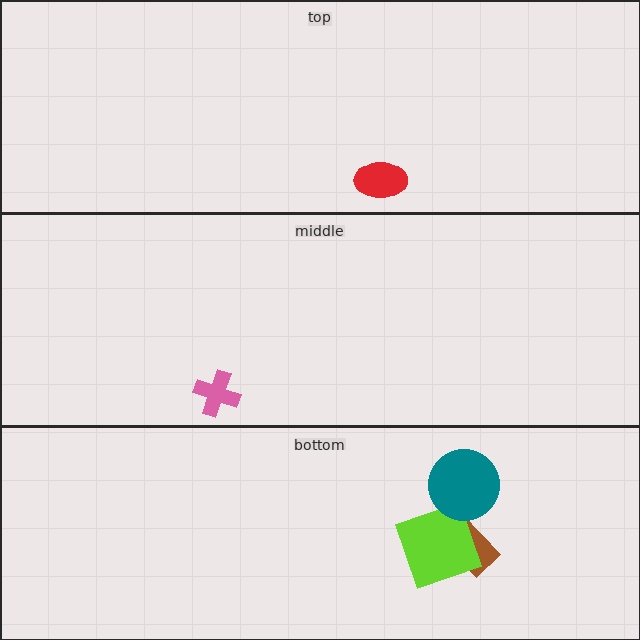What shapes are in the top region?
The red ellipse.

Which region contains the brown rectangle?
The bottom region.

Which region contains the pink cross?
The middle region.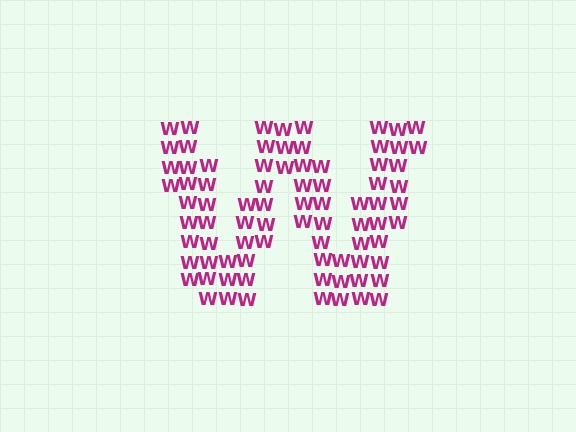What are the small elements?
The small elements are letter W's.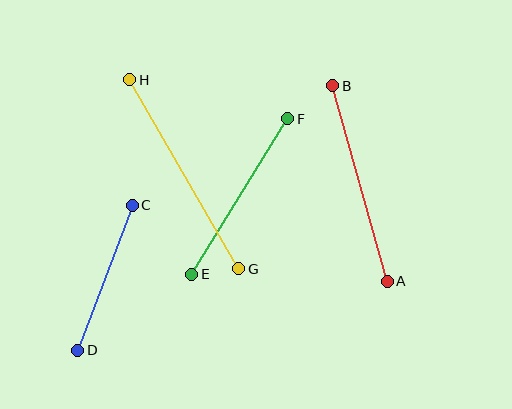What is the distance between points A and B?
The distance is approximately 203 pixels.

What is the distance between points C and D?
The distance is approximately 155 pixels.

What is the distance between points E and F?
The distance is approximately 183 pixels.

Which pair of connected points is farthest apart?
Points G and H are farthest apart.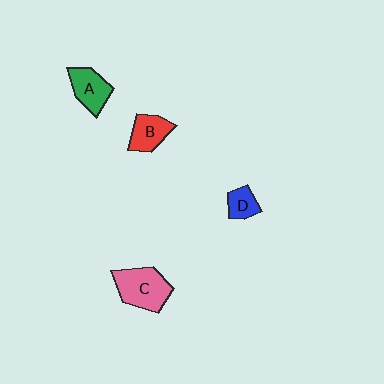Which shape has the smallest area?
Shape D (blue).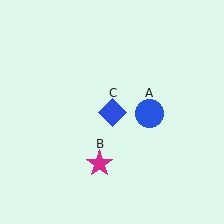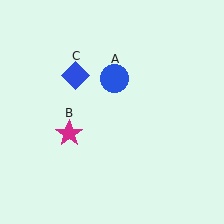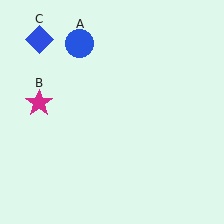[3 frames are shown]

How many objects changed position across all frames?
3 objects changed position: blue circle (object A), magenta star (object B), blue diamond (object C).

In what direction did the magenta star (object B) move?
The magenta star (object B) moved up and to the left.